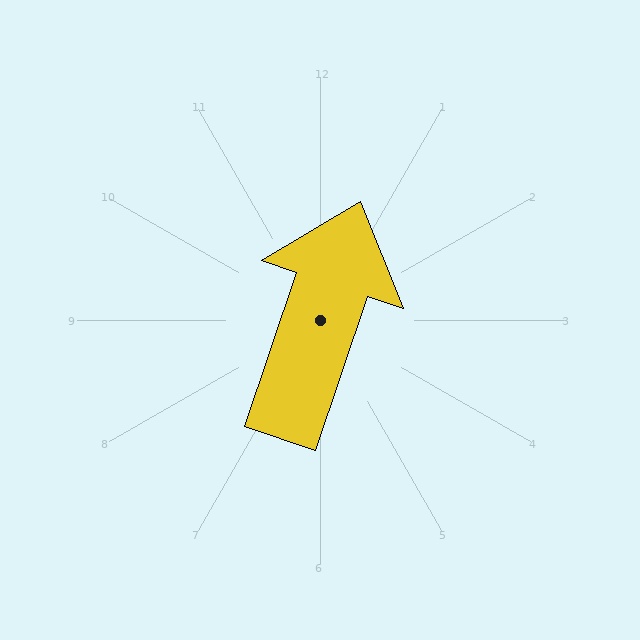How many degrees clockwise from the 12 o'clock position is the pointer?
Approximately 19 degrees.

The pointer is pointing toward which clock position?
Roughly 1 o'clock.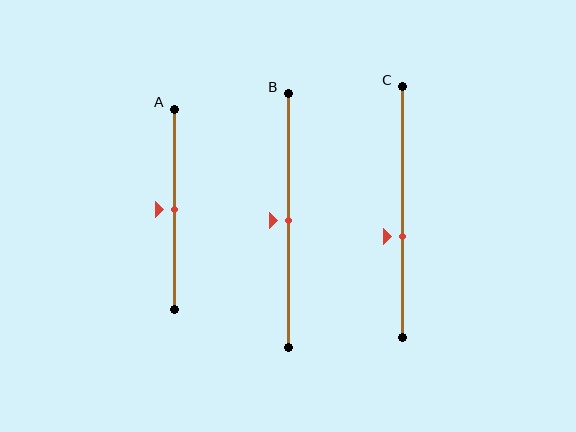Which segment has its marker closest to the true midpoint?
Segment A has its marker closest to the true midpoint.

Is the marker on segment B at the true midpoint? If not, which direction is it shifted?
Yes, the marker on segment B is at the true midpoint.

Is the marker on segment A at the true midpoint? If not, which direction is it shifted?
Yes, the marker on segment A is at the true midpoint.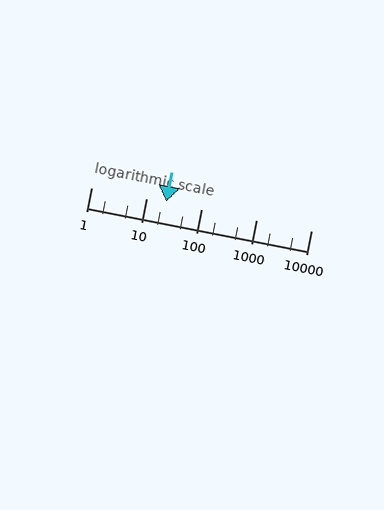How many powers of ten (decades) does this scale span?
The scale spans 4 decades, from 1 to 10000.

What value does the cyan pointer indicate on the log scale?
The pointer indicates approximately 23.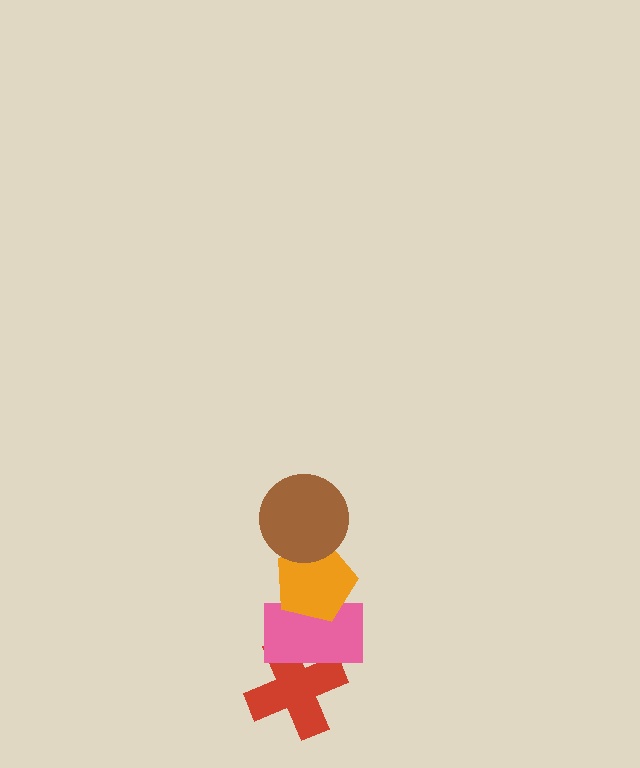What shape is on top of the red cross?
The pink rectangle is on top of the red cross.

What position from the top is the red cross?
The red cross is 4th from the top.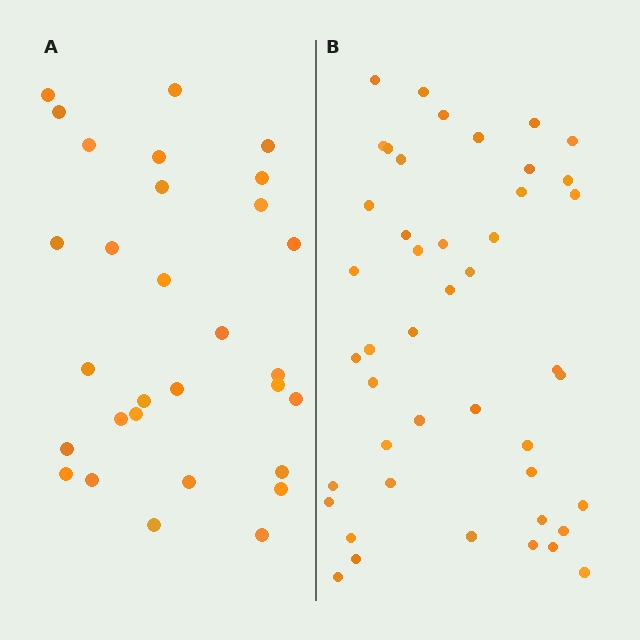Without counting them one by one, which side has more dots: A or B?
Region B (the right region) has more dots.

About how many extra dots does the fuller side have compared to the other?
Region B has approximately 15 more dots than region A.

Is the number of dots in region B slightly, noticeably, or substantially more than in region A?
Region B has substantially more. The ratio is roughly 1.5 to 1.